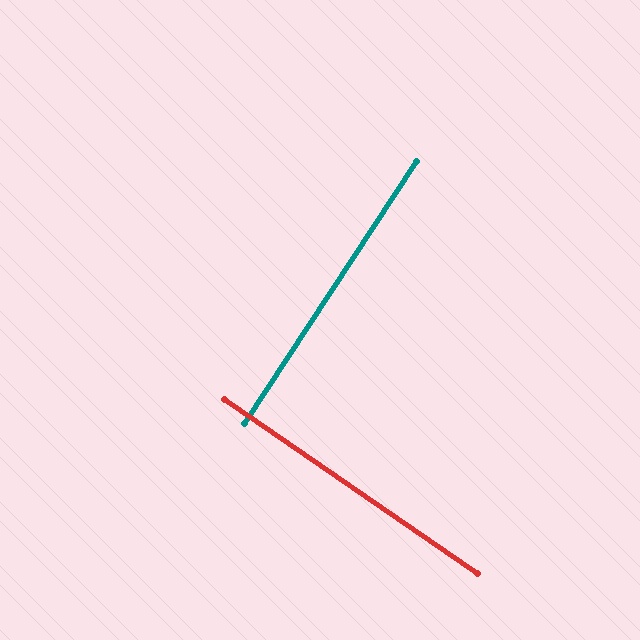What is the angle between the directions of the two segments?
Approximately 89 degrees.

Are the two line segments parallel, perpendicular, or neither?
Perpendicular — they meet at approximately 89°.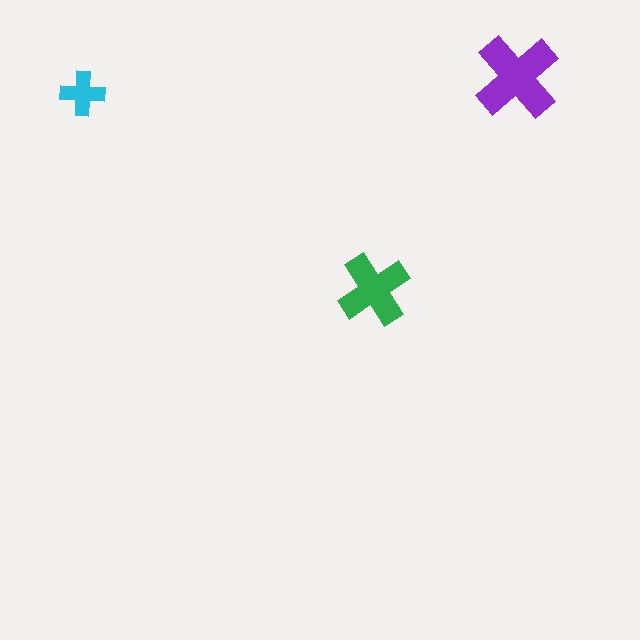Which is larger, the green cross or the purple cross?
The purple one.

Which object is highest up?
The purple cross is topmost.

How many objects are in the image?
There are 3 objects in the image.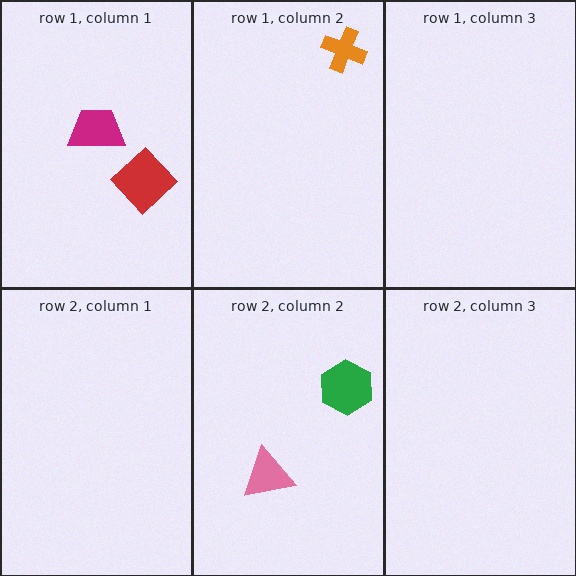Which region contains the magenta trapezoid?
The row 1, column 1 region.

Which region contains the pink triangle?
The row 2, column 2 region.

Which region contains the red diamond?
The row 1, column 1 region.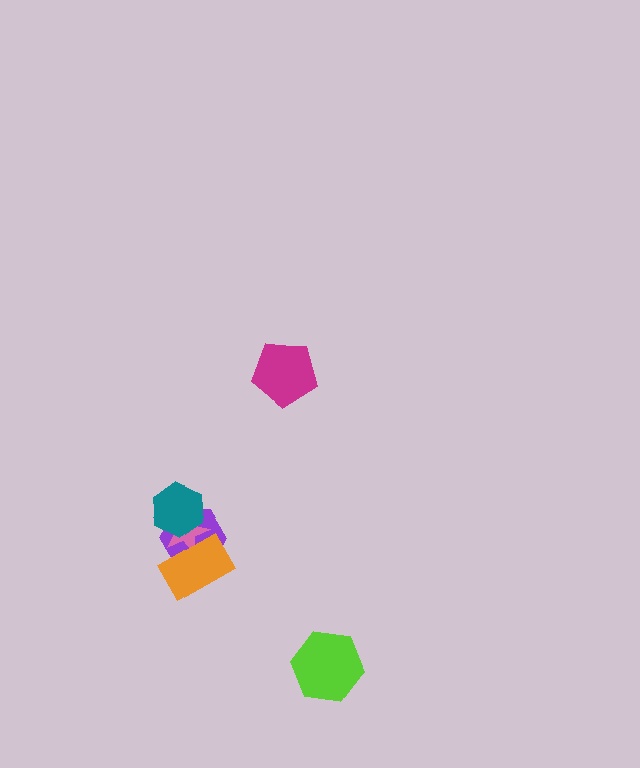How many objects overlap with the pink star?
3 objects overlap with the pink star.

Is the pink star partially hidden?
Yes, it is partially covered by another shape.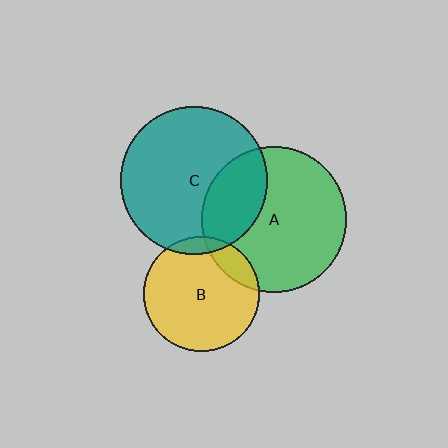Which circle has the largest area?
Circle C (teal).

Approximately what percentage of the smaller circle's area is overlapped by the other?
Approximately 5%.